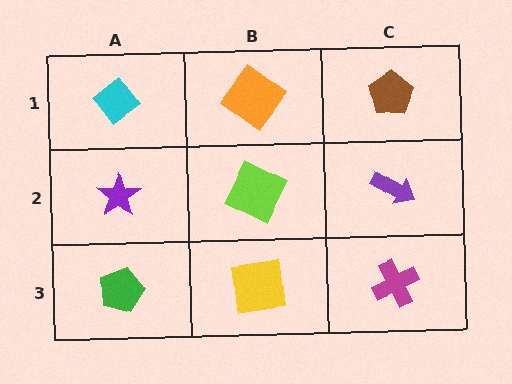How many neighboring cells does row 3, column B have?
3.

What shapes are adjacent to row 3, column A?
A purple star (row 2, column A), a yellow square (row 3, column B).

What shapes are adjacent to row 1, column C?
A purple arrow (row 2, column C), an orange diamond (row 1, column B).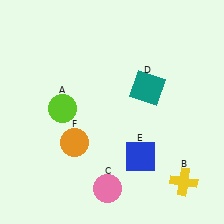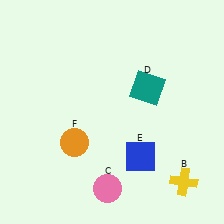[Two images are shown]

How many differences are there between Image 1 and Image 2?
There is 1 difference between the two images.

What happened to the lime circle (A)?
The lime circle (A) was removed in Image 2. It was in the top-left area of Image 1.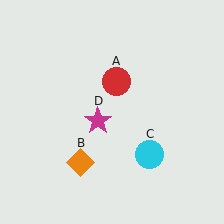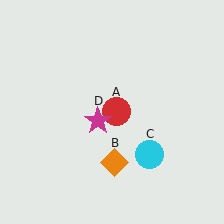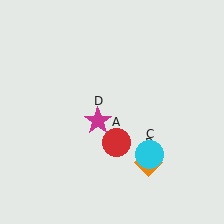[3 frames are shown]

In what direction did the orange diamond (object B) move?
The orange diamond (object B) moved right.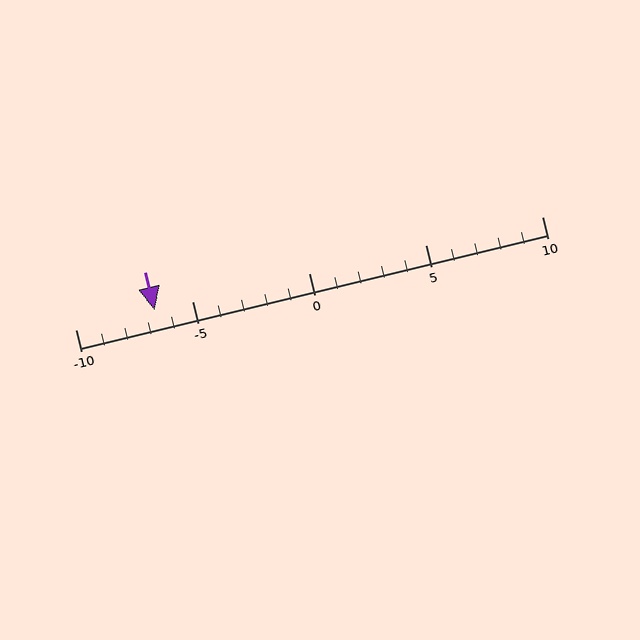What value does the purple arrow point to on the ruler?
The purple arrow points to approximately -7.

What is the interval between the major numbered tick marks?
The major tick marks are spaced 5 units apart.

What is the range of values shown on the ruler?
The ruler shows values from -10 to 10.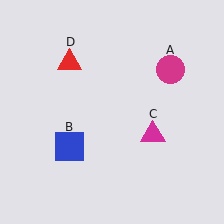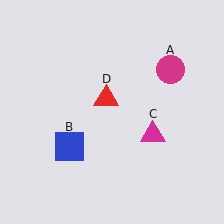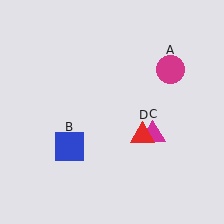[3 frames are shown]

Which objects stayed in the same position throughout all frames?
Magenta circle (object A) and blue square (object B) and magenta triangle (object C) remained stationary.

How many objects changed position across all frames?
1 object changed position: red triangle (object D).